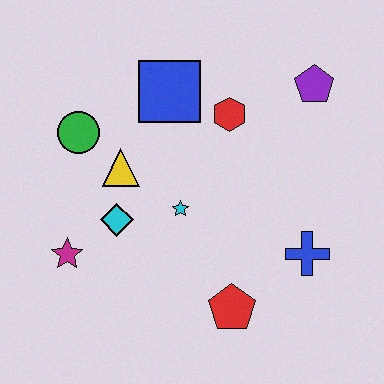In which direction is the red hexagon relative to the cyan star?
The red hexagon is above the cyan star.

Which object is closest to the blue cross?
The red pentagon is closest to the blue cross.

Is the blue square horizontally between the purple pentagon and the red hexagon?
No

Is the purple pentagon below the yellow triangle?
No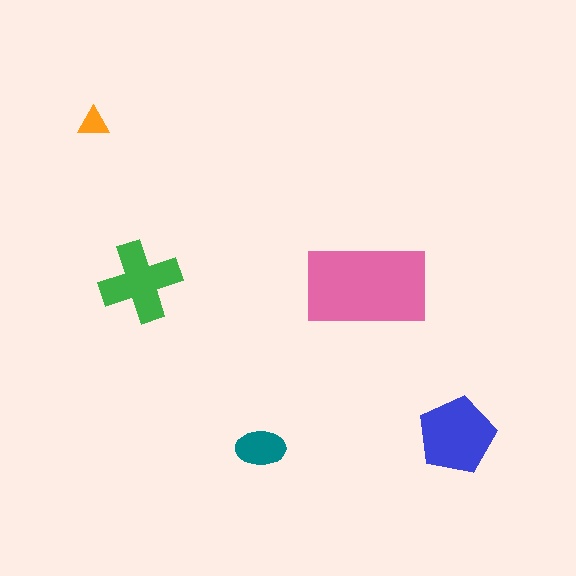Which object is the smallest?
The orange triangle.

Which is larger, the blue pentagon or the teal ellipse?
The blue pentagon.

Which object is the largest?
The pink rectangle.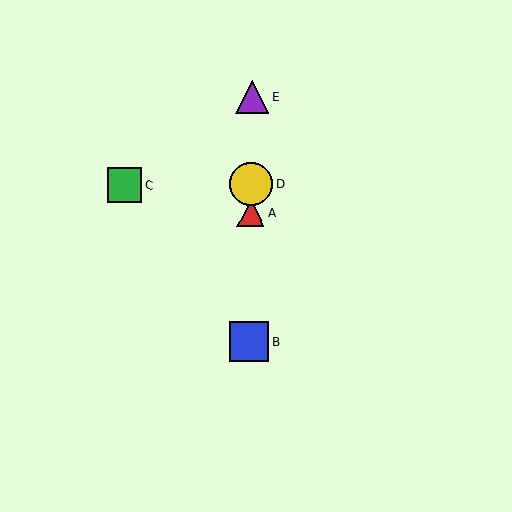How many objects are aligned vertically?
4 objects (A, B, D, E) are aligned vertically.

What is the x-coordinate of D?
Object D is at x≈251.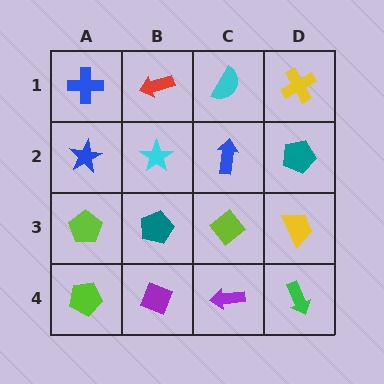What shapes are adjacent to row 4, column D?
A yellow trapezoid (row 3, column D), a purple arrow (row 4, column C).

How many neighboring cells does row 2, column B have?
4.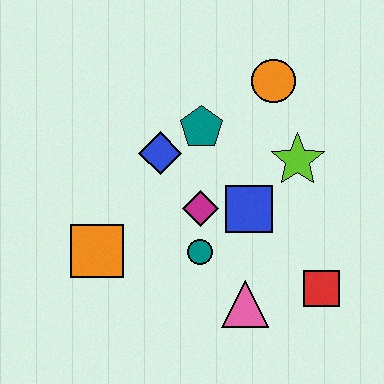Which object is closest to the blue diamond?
The teal pentagon is closest to the blue diamond.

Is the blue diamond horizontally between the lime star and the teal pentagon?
No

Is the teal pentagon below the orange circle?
Yes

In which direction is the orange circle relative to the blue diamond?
The orange circle is to the right of the blue diamond.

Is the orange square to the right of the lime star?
No